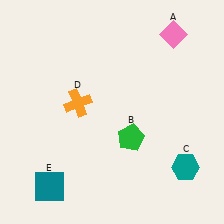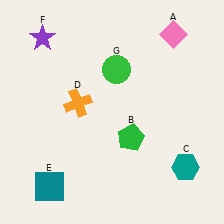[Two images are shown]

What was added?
A purple star (F), a green circle (G) were added in Image 2.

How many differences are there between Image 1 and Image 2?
There are 2 differences between the two images.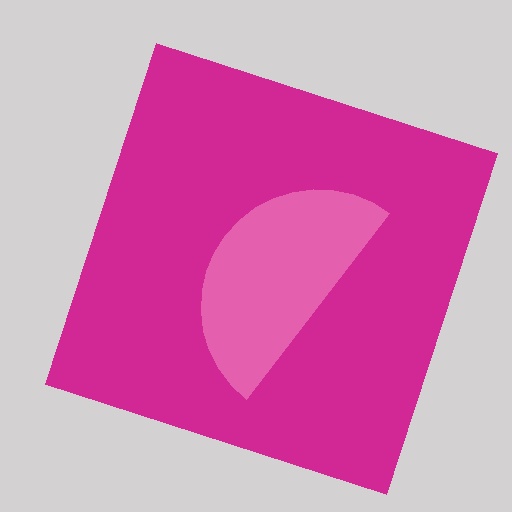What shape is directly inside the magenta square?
The pink semicircle.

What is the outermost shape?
The magenta square.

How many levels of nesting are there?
2.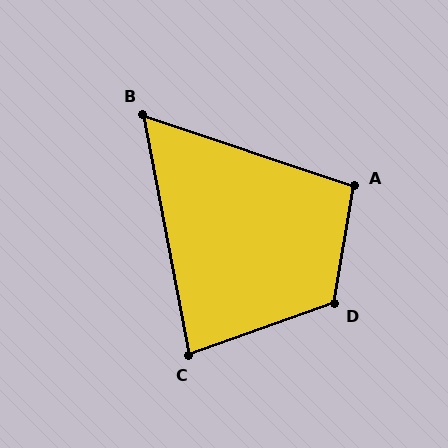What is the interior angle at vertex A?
Approximately 99 degrees (obtuse).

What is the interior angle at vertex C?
Approximately 81 degrees (acute).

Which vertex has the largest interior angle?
D, at approximately 119 degrees.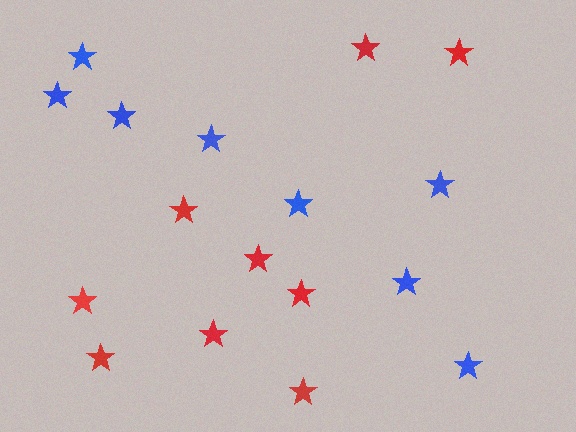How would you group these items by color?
There are 2 groups: one group of red stars (9) and one group of blue stars (8).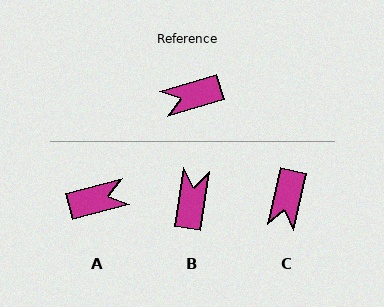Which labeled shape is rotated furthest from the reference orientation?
A, about 178 degrees away.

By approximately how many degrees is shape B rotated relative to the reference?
Approximately 115 degrees clockwise.